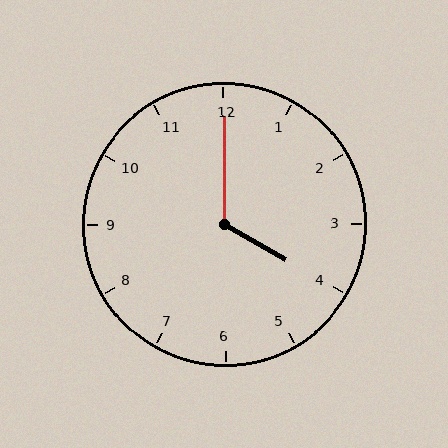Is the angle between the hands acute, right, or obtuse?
It is obtuse.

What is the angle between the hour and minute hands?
Approximately 120 degrees.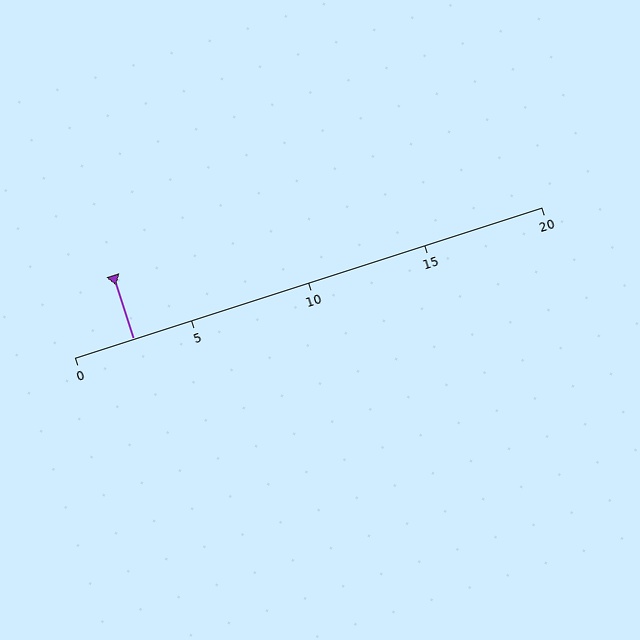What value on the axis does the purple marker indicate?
The marker indicates approximately 2.5.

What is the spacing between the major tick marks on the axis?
The major ticks are spaced 5 apart.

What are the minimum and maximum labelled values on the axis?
The axis runs from 0 to 20.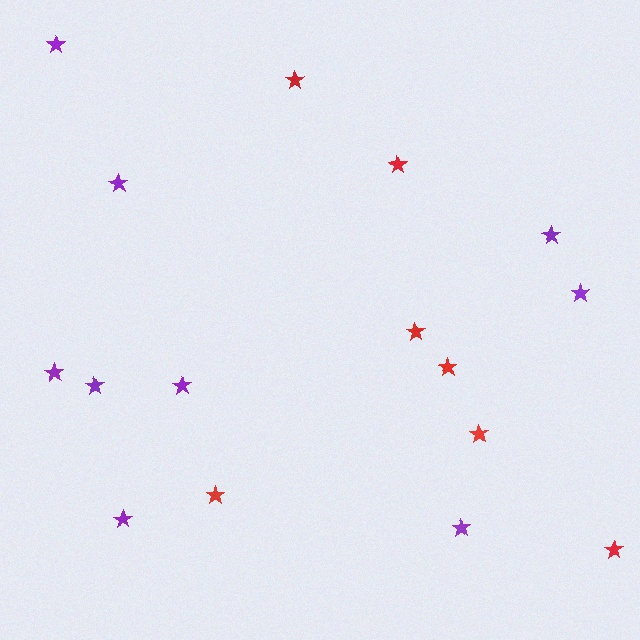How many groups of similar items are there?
There are 2 groups: one group of red stars (7) and one group of purple stars (9).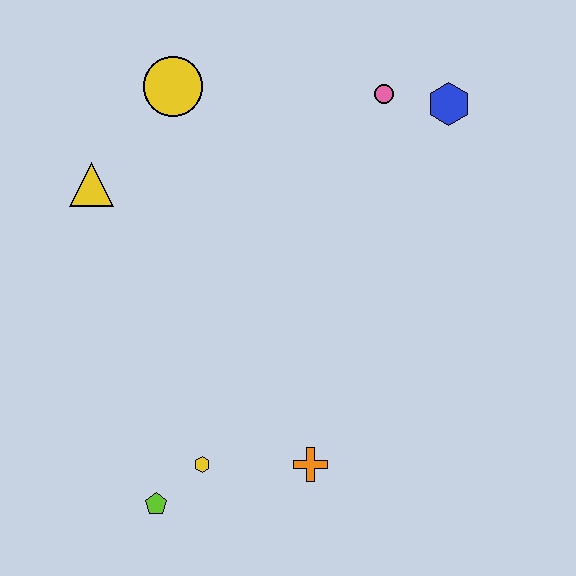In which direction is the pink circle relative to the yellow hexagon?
The pink circle is above the yellow hexagon.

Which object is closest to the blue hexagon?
The pink circle is closest to the blue hexagon.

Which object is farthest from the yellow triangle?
The blue hexagon is farthest from the yellow triangle.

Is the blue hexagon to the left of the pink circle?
No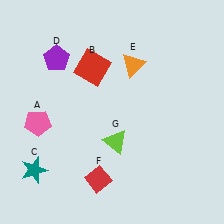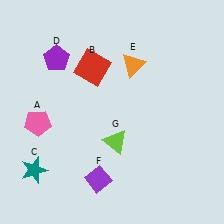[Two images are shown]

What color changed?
The diamond (F) changed from red in Image 1 to purple in Image 2.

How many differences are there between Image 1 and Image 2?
There is 1 difference between the two images.